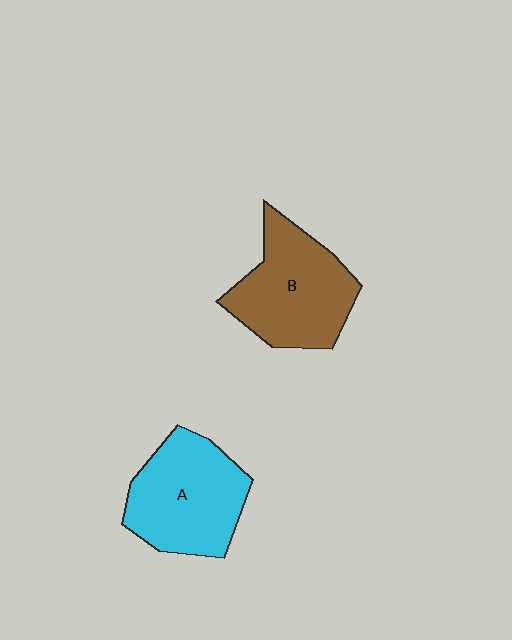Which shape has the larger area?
Shape B (brown).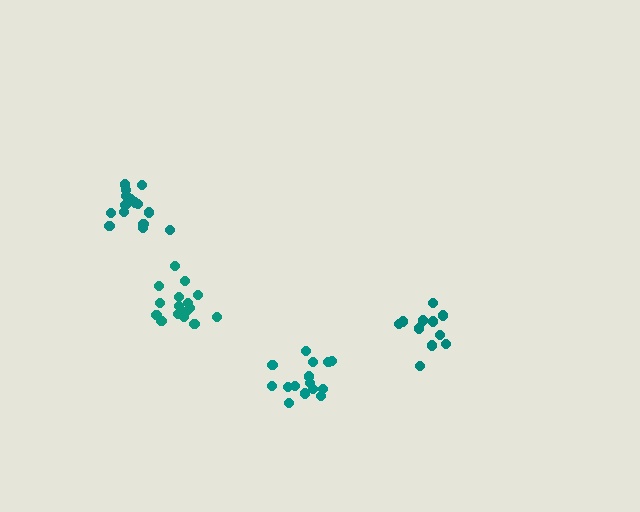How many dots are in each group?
Group 1: 11 dots, Group 2: 16 dots, Group 3: 15 dots, Group 4: 16 dots (58 total).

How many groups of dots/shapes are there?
There are 4 groups.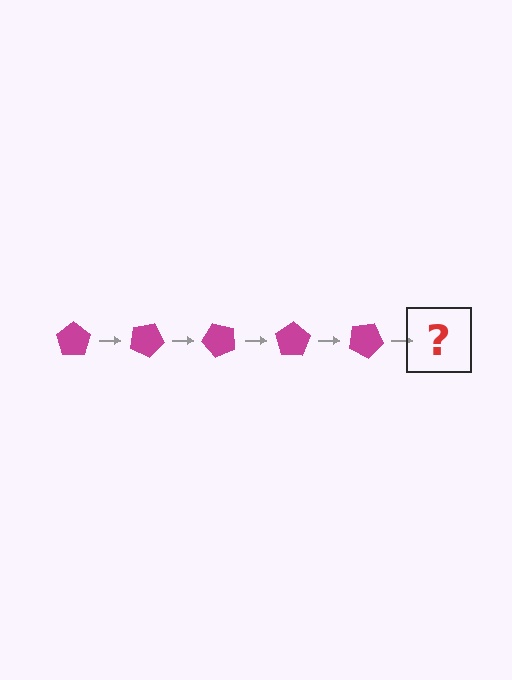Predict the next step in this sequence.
The next step is a magenta pentagon rotated 125 degrees.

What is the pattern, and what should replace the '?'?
The pattern is that the pentagon rotates 25 degrees each step. The '?' should be a magenta pentagon rotated 125 degrees.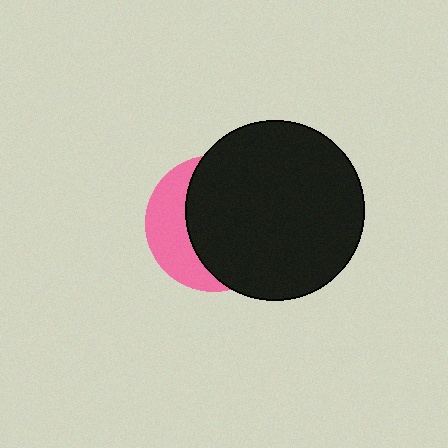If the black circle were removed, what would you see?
You would see the complete pink circle.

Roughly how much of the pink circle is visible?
A small part of it is visible (roughly 33%).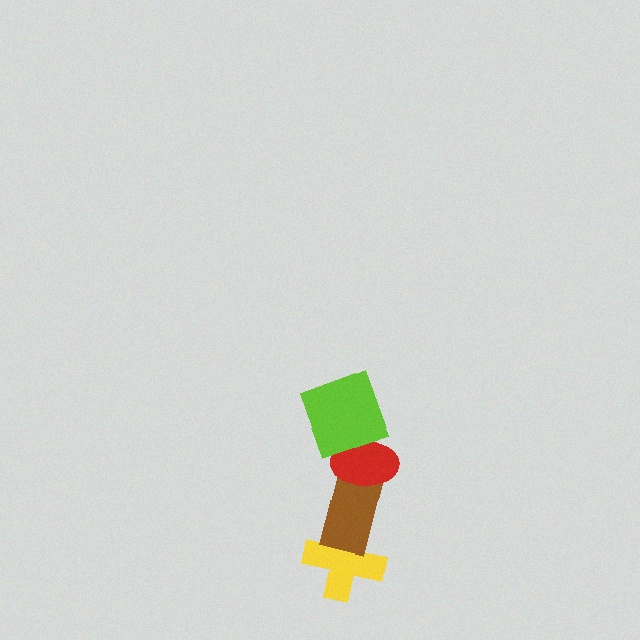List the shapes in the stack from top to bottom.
From top to bottom: the lime square, the red ellipse, the brown rectangle, the yellow cross.